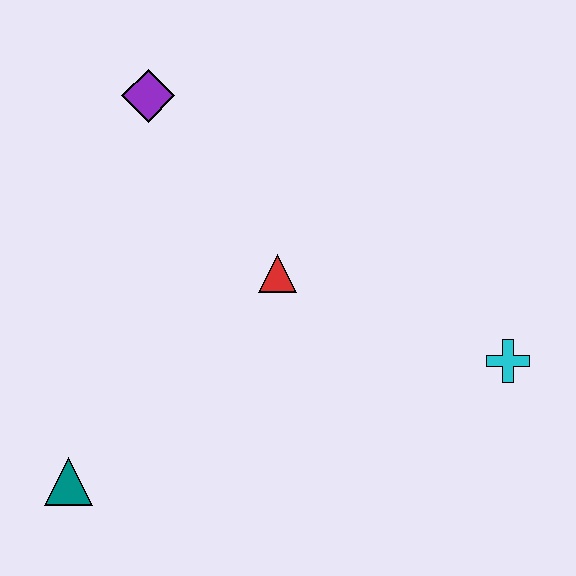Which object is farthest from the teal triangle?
The cyan cross is farthest from the teal triangle.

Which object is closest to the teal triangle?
The red triangle is closest to the teal triangle.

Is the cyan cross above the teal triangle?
Yes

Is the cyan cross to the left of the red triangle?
No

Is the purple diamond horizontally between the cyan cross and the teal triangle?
Yes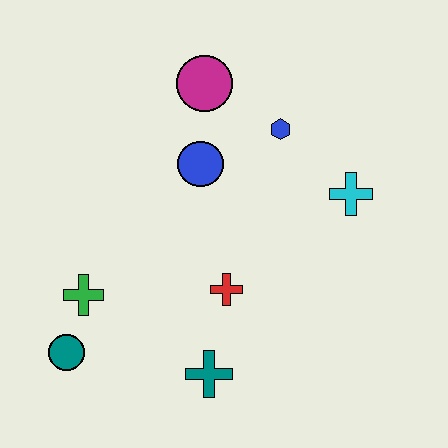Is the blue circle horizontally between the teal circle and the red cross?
Yes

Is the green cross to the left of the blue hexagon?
Yes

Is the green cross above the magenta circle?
No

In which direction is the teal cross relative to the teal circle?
The teal cross is to the right of the teal circle.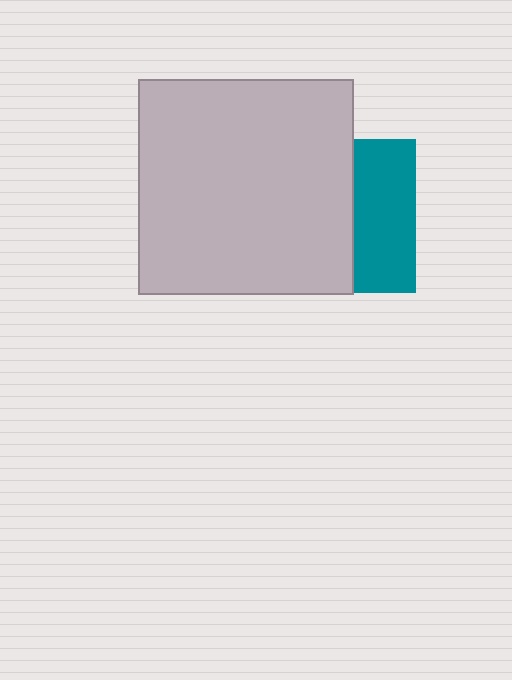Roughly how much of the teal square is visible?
A small part of it is visible (roughly 40%).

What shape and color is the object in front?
The object in front is a light gray square.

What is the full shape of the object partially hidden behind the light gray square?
The partially hidden object is a teal square.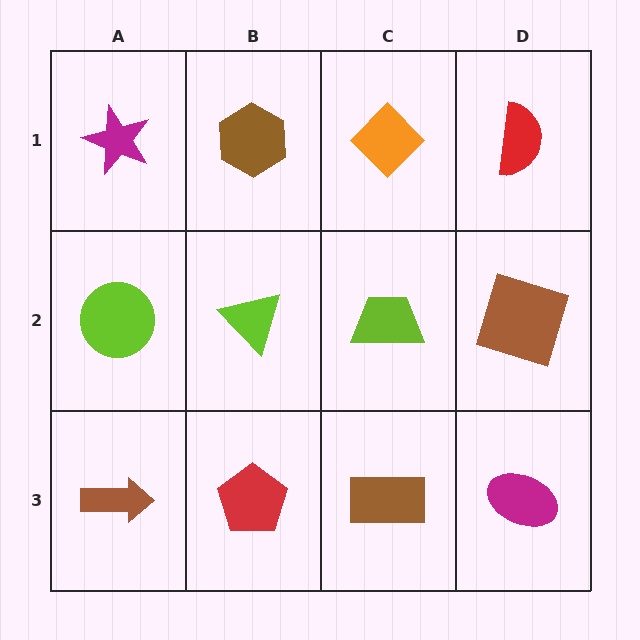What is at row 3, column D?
A magenta ellipse.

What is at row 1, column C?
An orange diamond.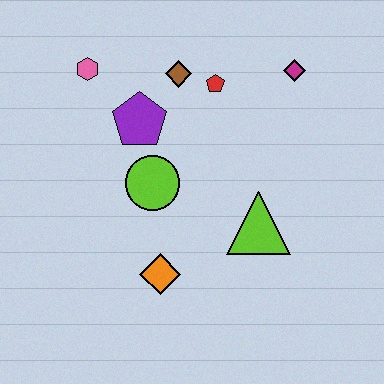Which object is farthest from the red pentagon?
The orange diamond is farthest from the red pentagon.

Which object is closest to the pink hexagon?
The purple pentagon is closest to the pink hexagon.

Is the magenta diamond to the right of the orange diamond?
Yes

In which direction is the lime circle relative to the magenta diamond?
The lime circle is to the left of the magenta diamond.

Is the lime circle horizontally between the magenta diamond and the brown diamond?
No